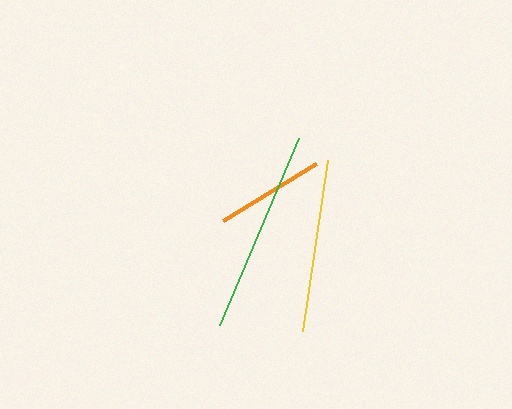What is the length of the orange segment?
The orange segment is approximately 110 pixels long.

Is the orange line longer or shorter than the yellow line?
The yellow line is longer than the orange line.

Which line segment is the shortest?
The orange line is the shortest at approximately 110 pixels.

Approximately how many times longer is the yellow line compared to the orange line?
The yellow line is approximately 1.6 times the length of the orange line.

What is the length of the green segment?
The green segment is approximately 203 pixels long.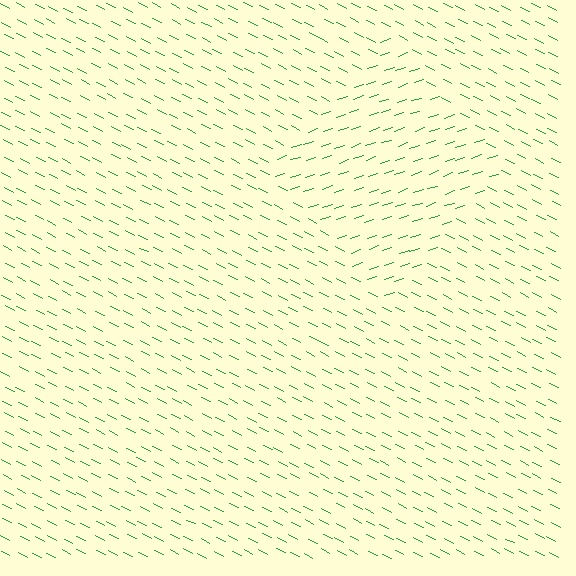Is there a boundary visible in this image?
Yes, there is a texture boundary formed by a change in line orientation.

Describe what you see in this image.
The image is filled with small green line segments. A diamond region in the image has lines oriented differently from the surrounding lines, creating a visible texture boundary.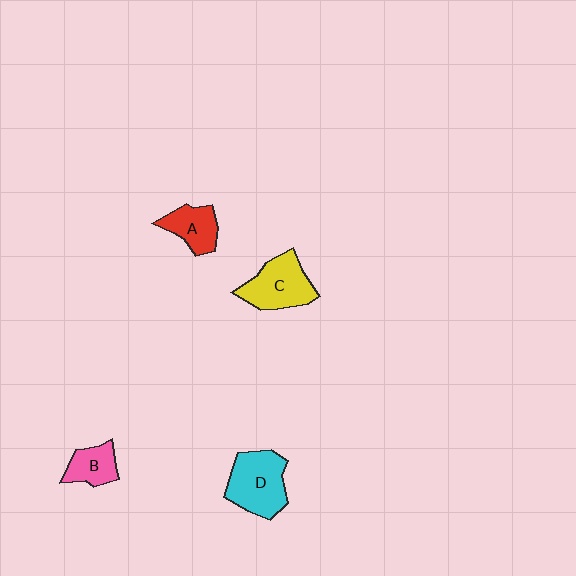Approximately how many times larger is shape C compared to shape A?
Approximately 1.5 times.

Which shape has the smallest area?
Shape B (pink).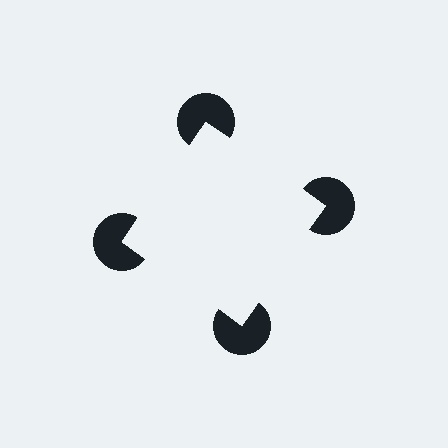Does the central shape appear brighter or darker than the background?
It typically appears slightly brighter than the background, even though no actual brightness change is drawn.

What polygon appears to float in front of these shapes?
An illusory square — its edges are inferred from the aligned wedge cuts in the pac-man discs, not physically drawn.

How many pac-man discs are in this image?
There are 4 — one at each vertex of the illusory square.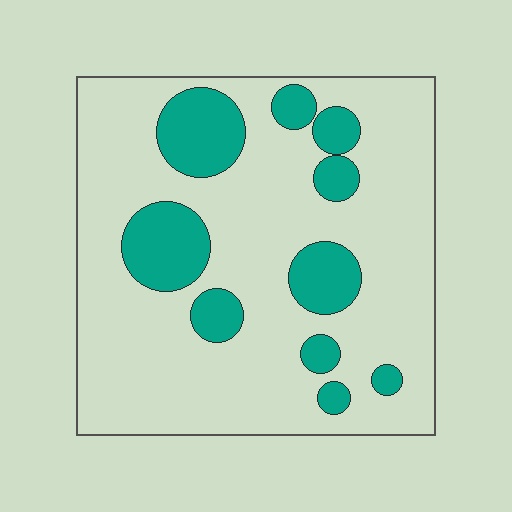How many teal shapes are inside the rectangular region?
10.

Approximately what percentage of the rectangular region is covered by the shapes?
Approximately 20%.